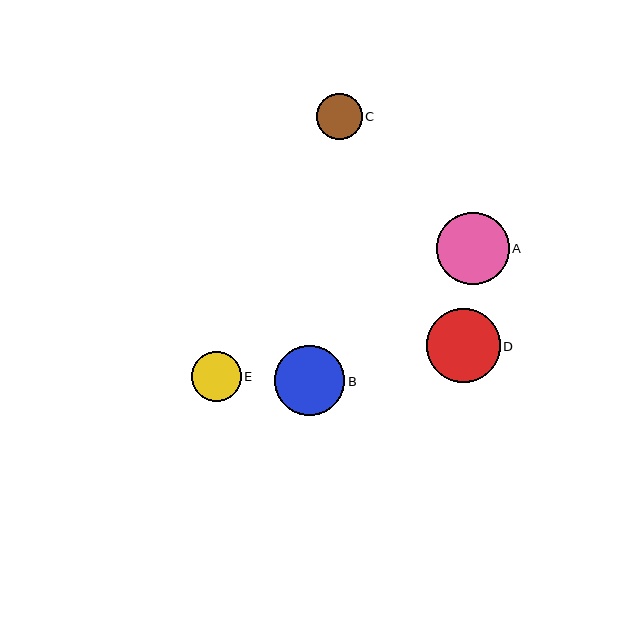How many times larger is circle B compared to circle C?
Circle B is approximately 1.5 times the size of circle C.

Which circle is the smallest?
Circle C is the smallest with a size of approximately 46 pixels.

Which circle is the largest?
Circle D is the largest with a size of approximately 74 pixels.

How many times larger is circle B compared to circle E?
Circle B is approximately 1.4 times the size of circle E.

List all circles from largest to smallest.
From largest to smallest: D, A, B, E, C.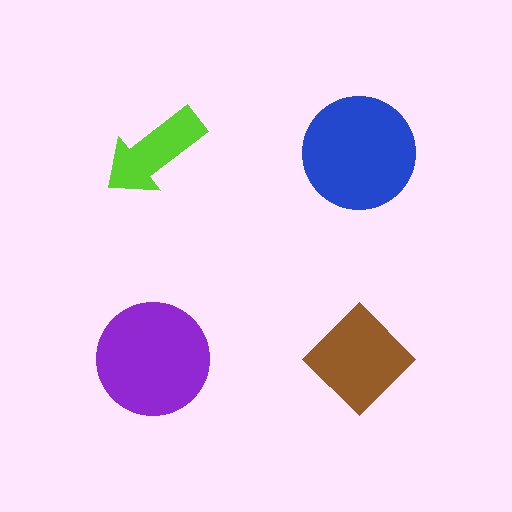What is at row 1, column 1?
A lime arrow.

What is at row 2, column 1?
A purple circle.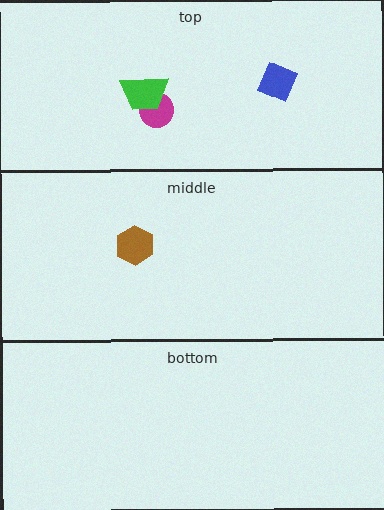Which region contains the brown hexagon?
The middle region.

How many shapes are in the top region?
3.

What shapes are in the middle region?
The brown hexagon.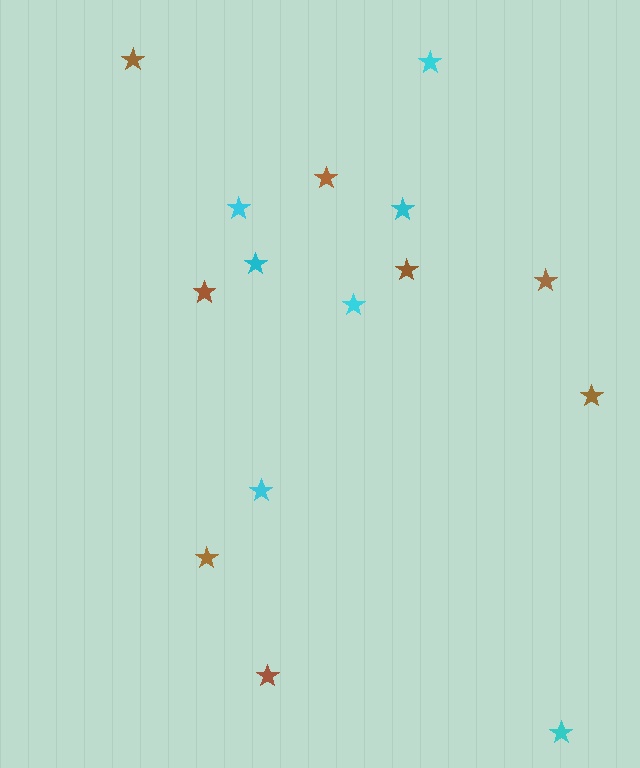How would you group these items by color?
There are 2 groups: one group of cyan stars (7) and one group of brown stars (8).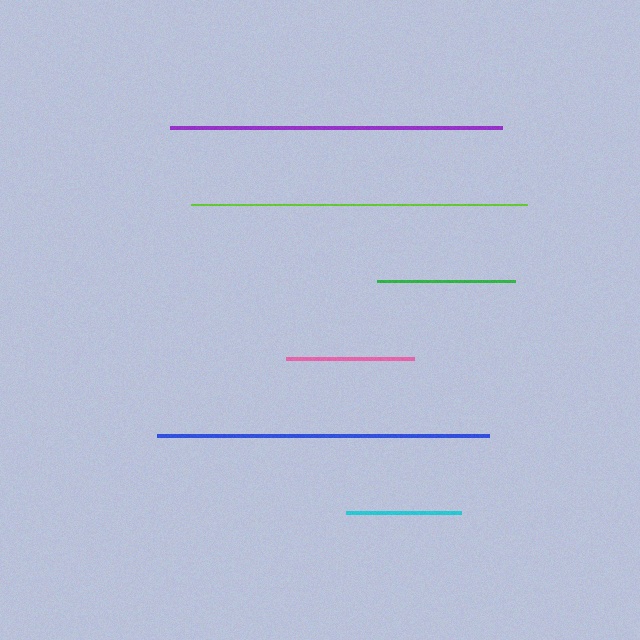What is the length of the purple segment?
The purple segment is approximately 331 pixels long.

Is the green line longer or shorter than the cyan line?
The green line is longer than the cyan line.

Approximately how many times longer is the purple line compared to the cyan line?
The purple line is approximately 2.9 times the length of the cyan line.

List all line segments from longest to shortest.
From longest to shortest: lime, blue, purple, green, pink, cyan.